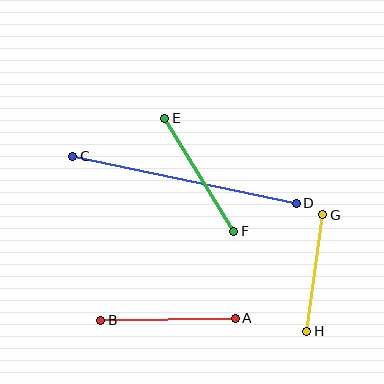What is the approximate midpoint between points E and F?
The midpoint is at approximately (199, 175) pixels.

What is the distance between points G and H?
The distance is approximately 118 pixels.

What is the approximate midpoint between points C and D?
The midpoint is at approximately (185, 180) pixels.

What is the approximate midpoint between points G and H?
The midpoint is at approximately (315, 273) pixels.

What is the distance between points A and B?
The distance is approximately 135 pixels.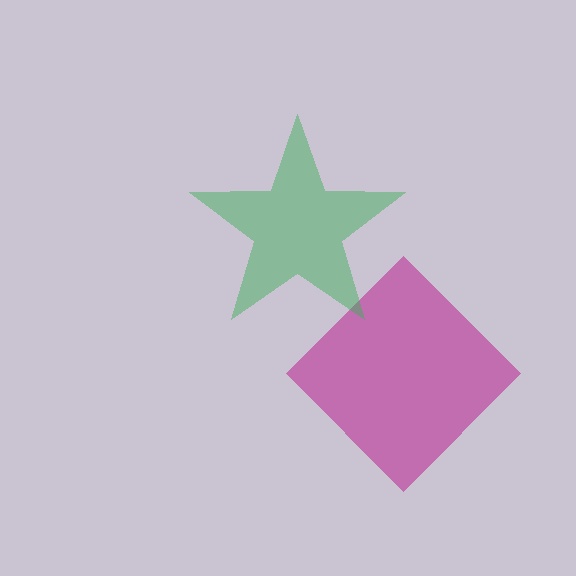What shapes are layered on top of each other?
The layered shapes are: a magenta diamond, a green star.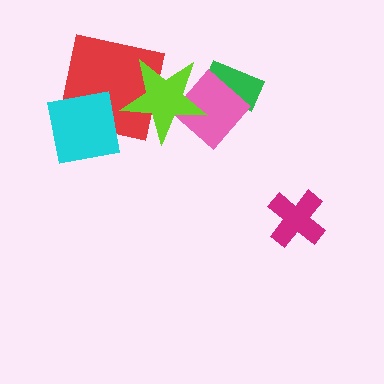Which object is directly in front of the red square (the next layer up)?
The lime star is directly in front of the red square.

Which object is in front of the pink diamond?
The lime star is in front of the pink diamond.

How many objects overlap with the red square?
2 objects overlap with the red square.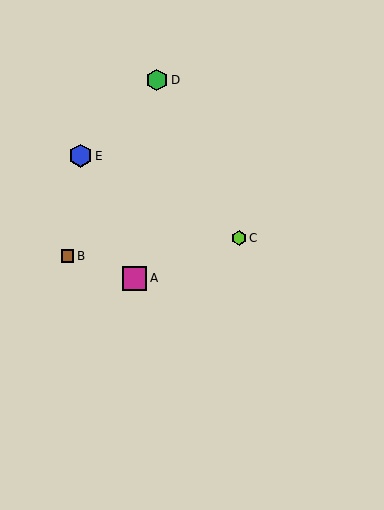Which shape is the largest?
The magenta square (labeled A) is the largest.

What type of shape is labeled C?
Shape C is a lime hexagon.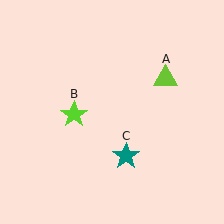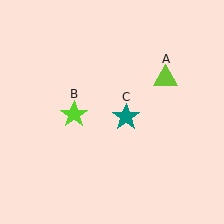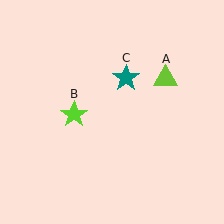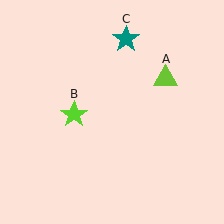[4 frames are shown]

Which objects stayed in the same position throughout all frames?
Lime triangle (object A) and lime star (object B) remained stationary.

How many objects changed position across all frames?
1 object changed position: teal star (object C).